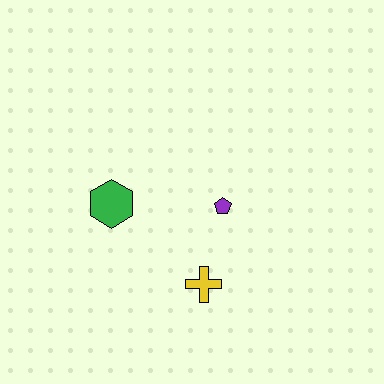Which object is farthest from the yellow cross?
The green hexagon is farthest from the yellow cross.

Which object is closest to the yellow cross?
The purple pentagon is closest to the yellow cross.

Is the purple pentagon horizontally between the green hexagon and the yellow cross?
No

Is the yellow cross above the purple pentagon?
No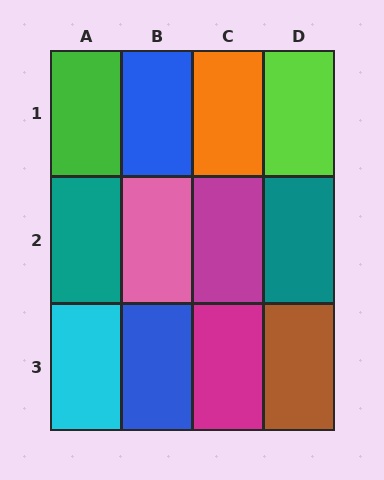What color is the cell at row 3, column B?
Blue.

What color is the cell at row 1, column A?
Green.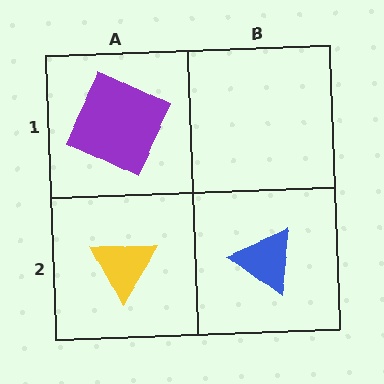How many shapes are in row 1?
1 shape.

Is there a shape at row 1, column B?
No, that cell is empty.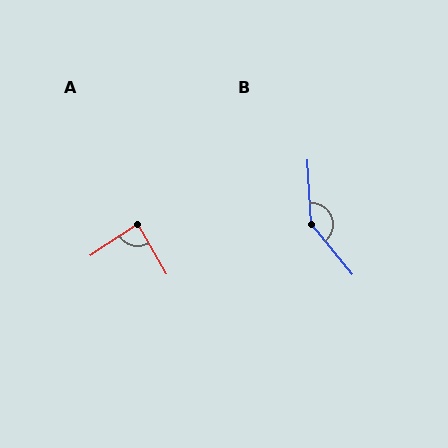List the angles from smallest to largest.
A (86°), B (144°).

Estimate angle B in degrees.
Approximately 144 degrees.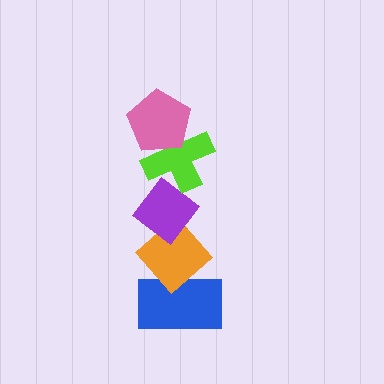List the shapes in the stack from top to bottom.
From top to bottom: the pink pentagon, the lime cross, the purple diamond, the orange diamond, the blue rectangle.